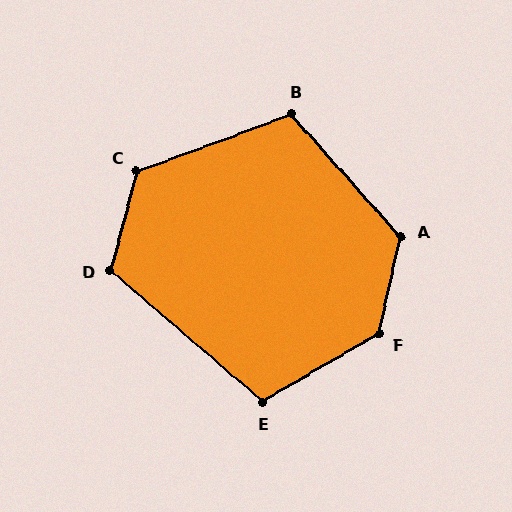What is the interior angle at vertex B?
Approximately 111 degrees (obtuse).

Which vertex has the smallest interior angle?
E, at approximately 109 degrees.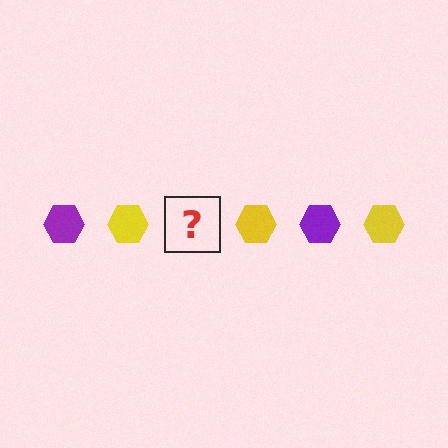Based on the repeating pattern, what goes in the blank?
The blank should be a purple hexagon.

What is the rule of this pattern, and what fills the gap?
The rule is that the pattern cycles through purple, yellow hexagons. The gap should be filled with a purple hexagon.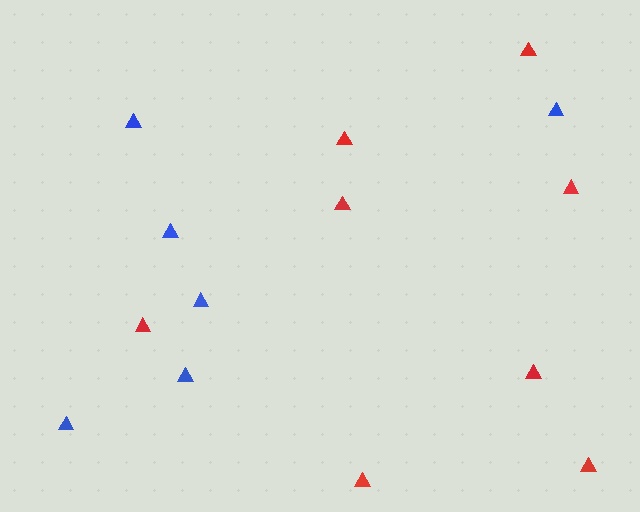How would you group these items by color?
There are 2 groups: one group of blue triangles (6) and one group of red triangles (8).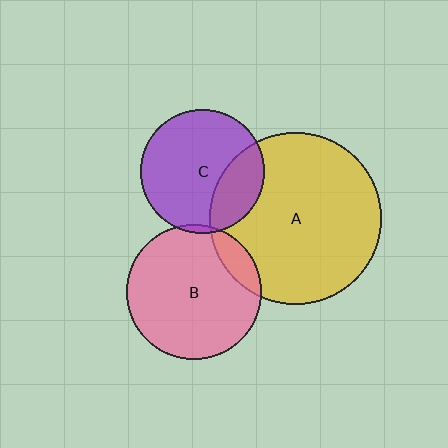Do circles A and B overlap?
Yes.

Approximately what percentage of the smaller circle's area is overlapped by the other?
Approximately 10%.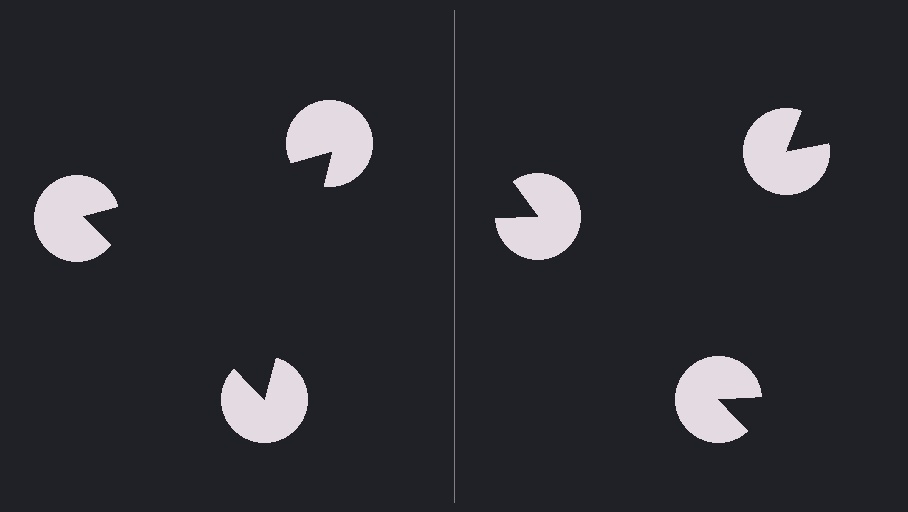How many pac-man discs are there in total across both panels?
6 — 3 on each side.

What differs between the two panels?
The pac-man discs are positioned identically on both sides; only the wedge orientations differ. On the left they align to a triangle; on the right they are misaligned.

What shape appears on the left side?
An illusory triangle.